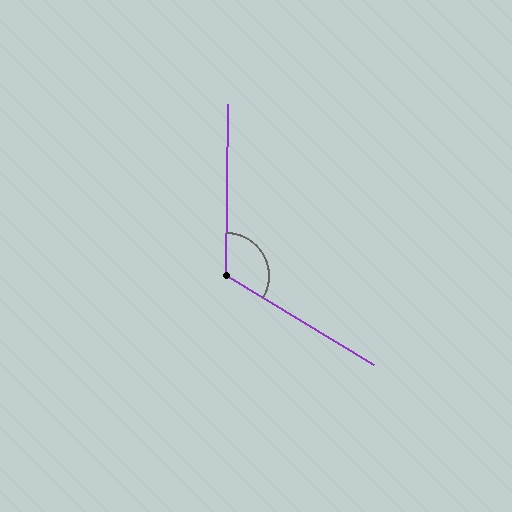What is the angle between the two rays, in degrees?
Approximately 120 degrees.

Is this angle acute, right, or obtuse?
It is obtuse.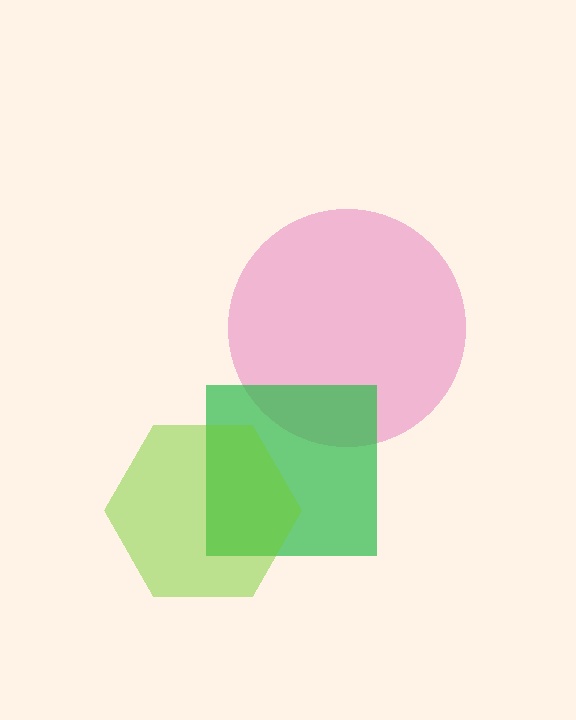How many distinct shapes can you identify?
There are 3 distinct shapes: a pink circle, a green square, a lime hexagon.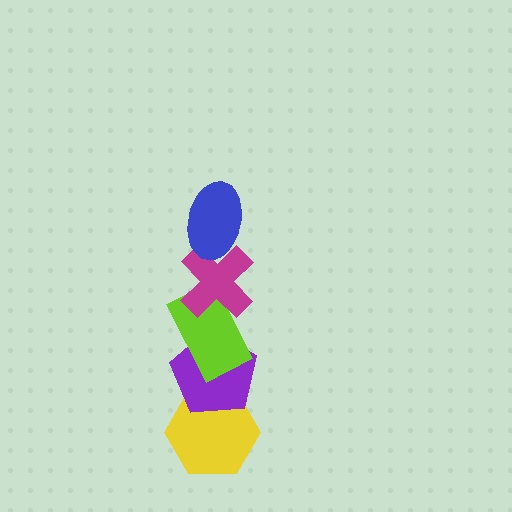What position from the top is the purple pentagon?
The purple pentagon is 4th from the top.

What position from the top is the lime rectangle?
The lime rectangle is 3rd from the top.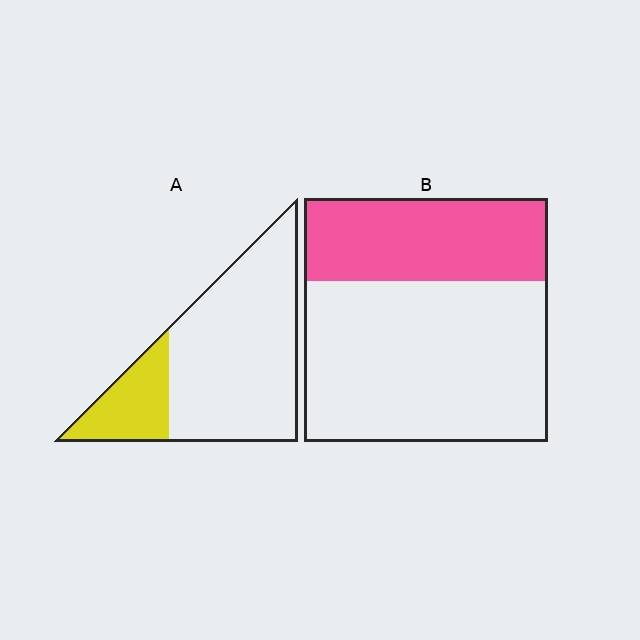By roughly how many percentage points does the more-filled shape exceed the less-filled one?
By roughly 10 percentage points (B over A).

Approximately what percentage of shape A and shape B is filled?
A is approximately 20% and B is approximately 35%.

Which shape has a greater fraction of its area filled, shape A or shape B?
Shape B.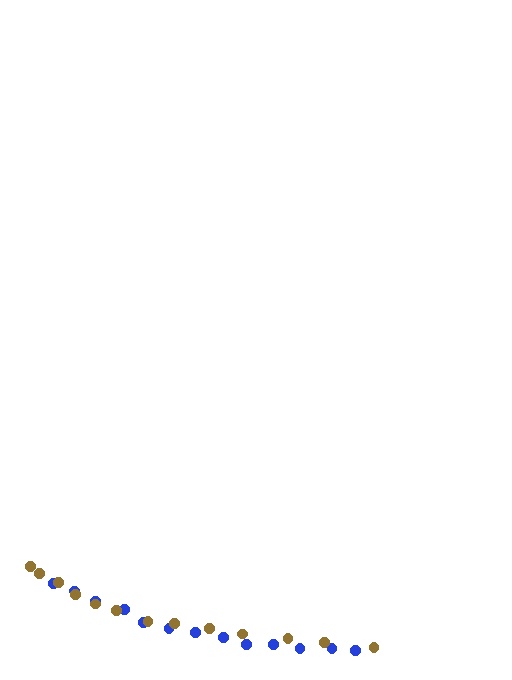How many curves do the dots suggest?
There are 2 distinct paths.